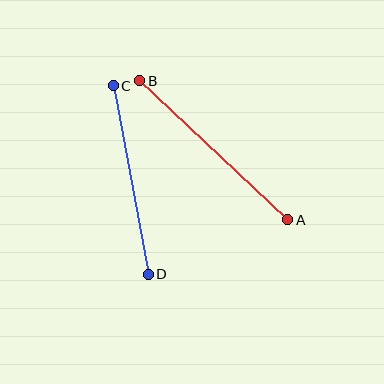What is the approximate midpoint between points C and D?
The midpoint is at approximately (131, 180) pixels.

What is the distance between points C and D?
The distance is approximately 192 pixels.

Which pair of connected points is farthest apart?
Points A and B are farthest apart.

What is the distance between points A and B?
The distance is approximately 203 pixels.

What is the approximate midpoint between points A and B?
The midpoint is at approximately (214, 150) pixels.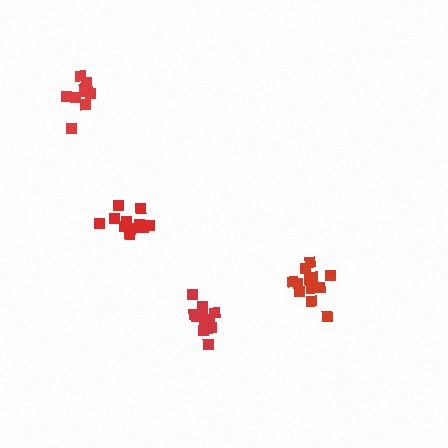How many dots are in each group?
Group 1: 11 dots, Group 2: 14 dots, Group 3: 15 dots, Group 4: 12 dots (52 total).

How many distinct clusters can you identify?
There are 4 distinct clusters.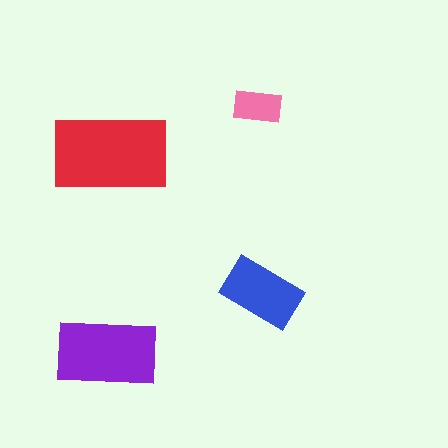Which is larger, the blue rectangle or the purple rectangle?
The purple one.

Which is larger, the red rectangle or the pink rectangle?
The red one.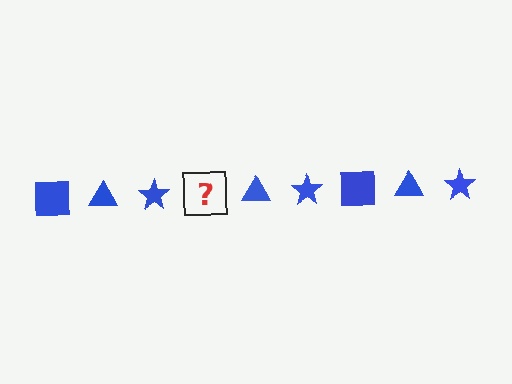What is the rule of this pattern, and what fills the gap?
The rule is that the pattern cycles through square, triangle, star shapes in blue. The gap should be filled with a blue square.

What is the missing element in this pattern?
The missing element is a blue square.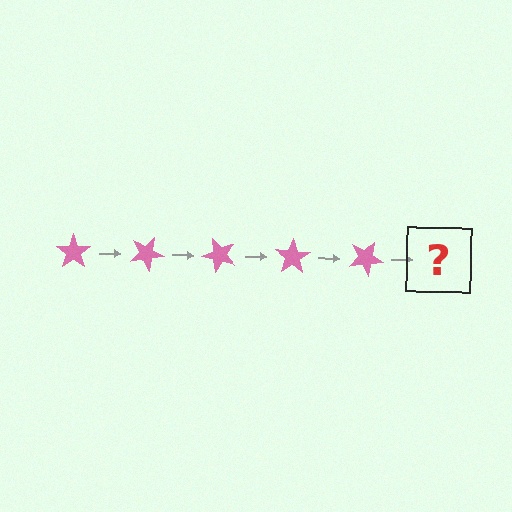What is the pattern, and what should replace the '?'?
The pattern is that the star rotates 25 degrees each step. The '?' should be a pink star rotated 125 degrees.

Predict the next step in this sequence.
The next step is a pink star rotated 125 degrees.